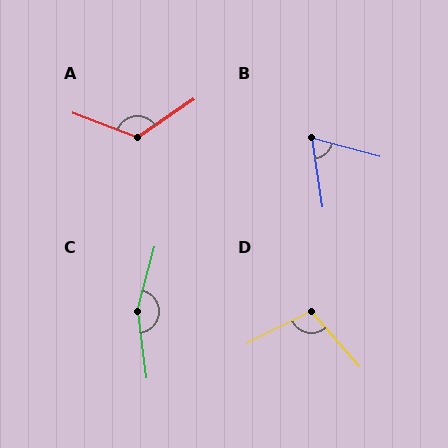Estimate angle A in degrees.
Approximately 125 degrees.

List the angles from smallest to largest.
B (66°), D (104°), A (125°), C (157°).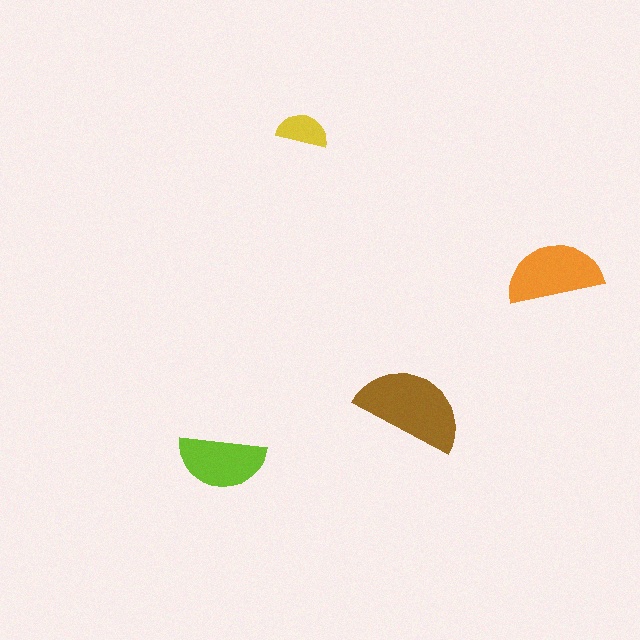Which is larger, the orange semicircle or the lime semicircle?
The orange one.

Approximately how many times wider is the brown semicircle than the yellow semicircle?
About 2 times wider.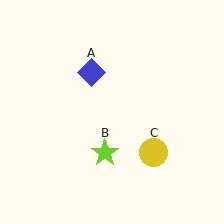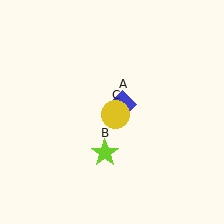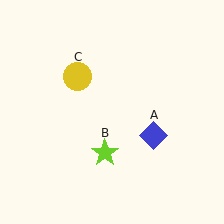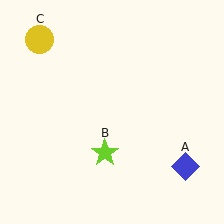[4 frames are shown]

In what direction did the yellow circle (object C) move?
The yellow circle (object C) moved up and to the left.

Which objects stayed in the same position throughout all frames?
Lime star (object B) remained stationary.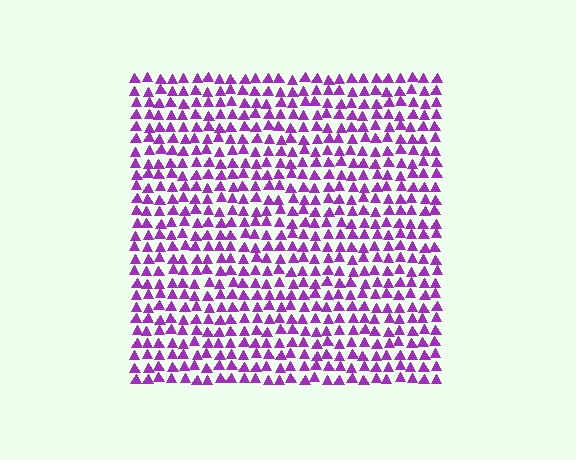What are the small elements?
The small elements are triangles.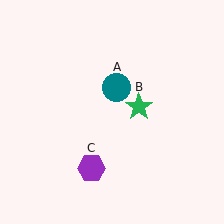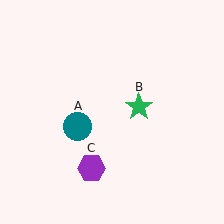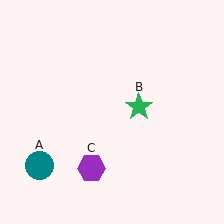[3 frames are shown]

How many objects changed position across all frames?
1 object changed position: teal circle (object A).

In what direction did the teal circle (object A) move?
The teal circle (object A) moved down and to the left.